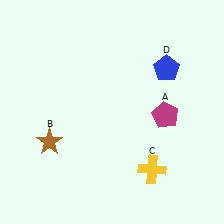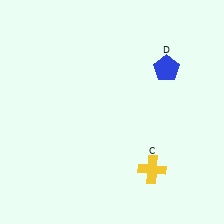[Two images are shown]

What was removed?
The magenta pentagon (A), the brown star (B) were removed in Image 2.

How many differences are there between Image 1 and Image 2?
There are 2 differences between the two images.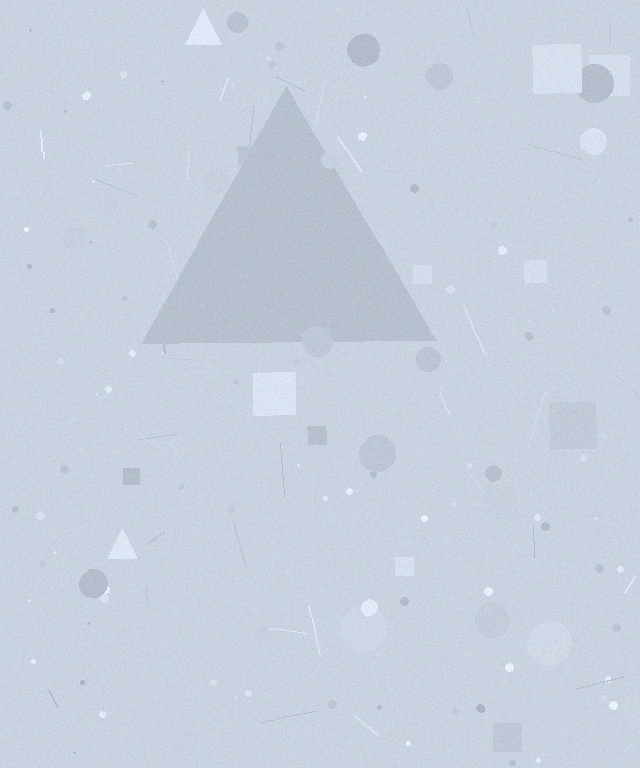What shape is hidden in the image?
A triangle is hidden in the image.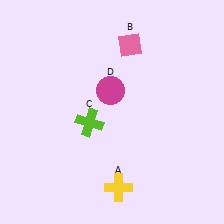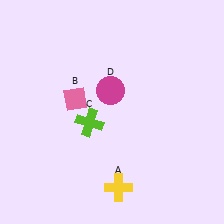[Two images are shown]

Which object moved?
The pink diamond (B) moved left.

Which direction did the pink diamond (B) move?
The pink diamond (B) moved left.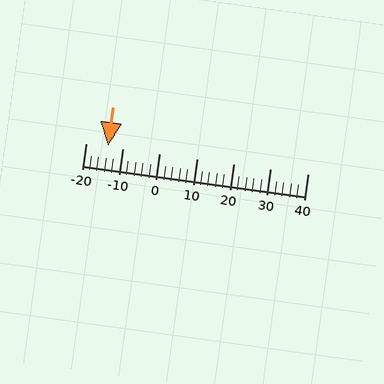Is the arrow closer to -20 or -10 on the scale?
The arrow is closer to -10.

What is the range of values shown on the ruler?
The ruler shows values from -20 to 40.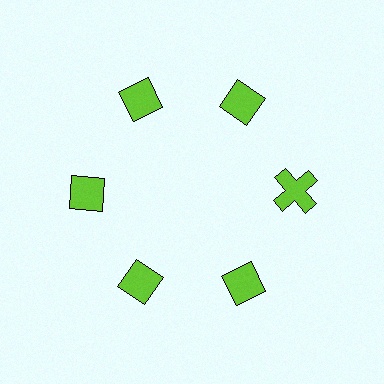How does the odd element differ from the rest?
It has a different shape: cross instead of diamond.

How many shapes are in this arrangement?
There are 6 shapes arranged in a ring pattern.